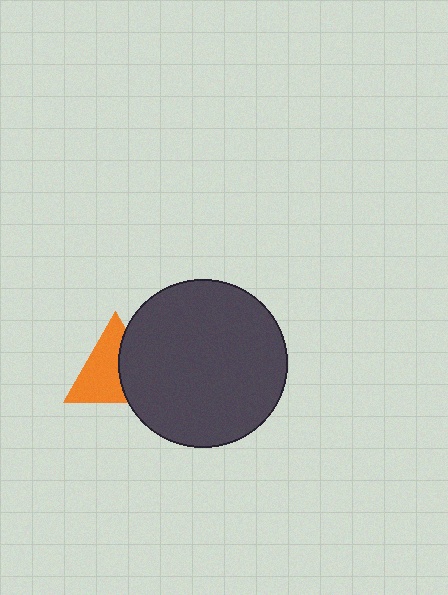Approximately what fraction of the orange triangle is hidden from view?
Roughly 41% of the orange triangle is hidden behind the dark gray circle.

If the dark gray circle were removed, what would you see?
You would see the complete orange triangle.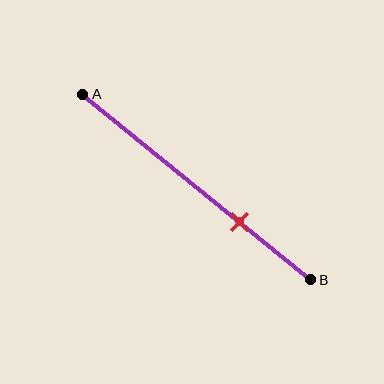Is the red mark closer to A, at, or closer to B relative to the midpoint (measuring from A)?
The red mark is closer to point B than the midpoint of segment AB.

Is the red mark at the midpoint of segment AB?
No, the mark is at about 70% from A, not at the 50% midpoint.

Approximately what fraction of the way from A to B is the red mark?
The red mark is approximately 70% of the way from A to B.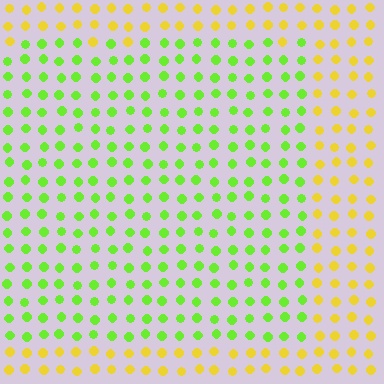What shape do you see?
I see a rectangle.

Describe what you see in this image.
The image is filled with small yellow elements in a uniform arrangement. A rectangle-shaped region is visible where the elements are tinted to a slightly different hue, forming a subtle color boundary.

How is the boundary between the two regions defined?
The boundary is defined purely by a slight shift in hue (about 50 degrees). Spacing, size, and orientation are identical on both sides.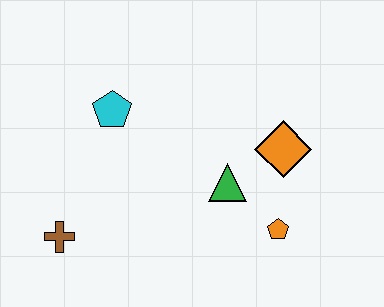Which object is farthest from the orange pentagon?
The brown cross is farthest from the orange pentagon.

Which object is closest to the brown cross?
The cyan pentagon is closest to the brown cross.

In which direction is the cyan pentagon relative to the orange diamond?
The cyan pentagon is to the left of the orange diamond.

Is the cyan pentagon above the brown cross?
Yes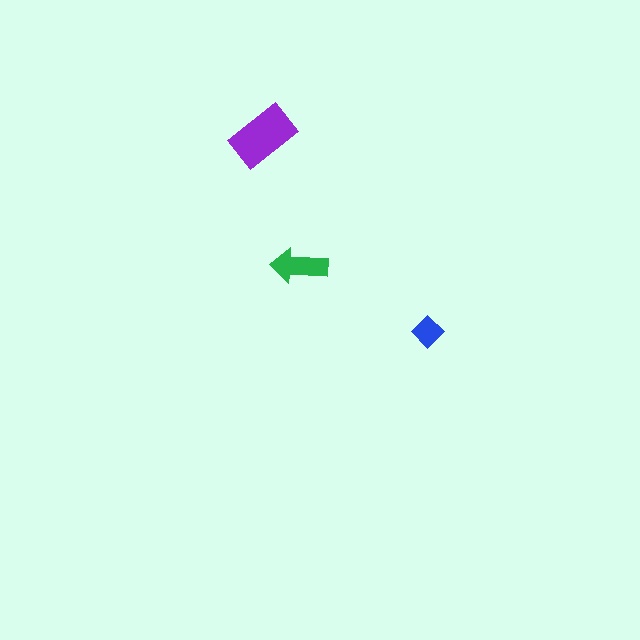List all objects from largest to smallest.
The purple rectangle, the green arrow, the blue diamond.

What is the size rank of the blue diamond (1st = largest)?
3rd.